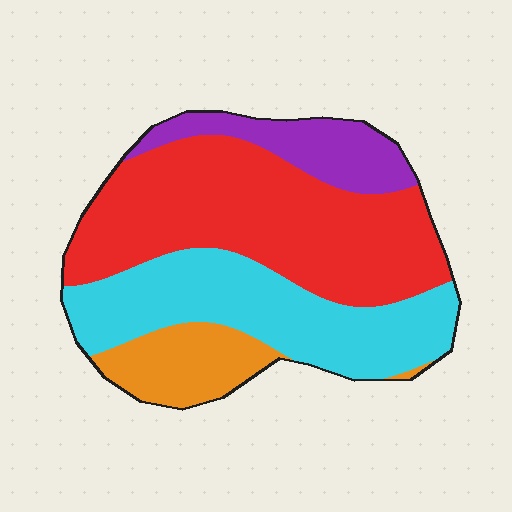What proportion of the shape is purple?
Purple covers around 10% of the shape.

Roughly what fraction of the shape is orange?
Orange takes up about one eighth (1/8) of the shape.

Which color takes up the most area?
Red, at roughly 45%.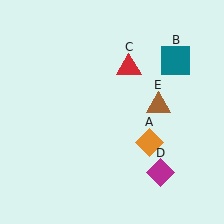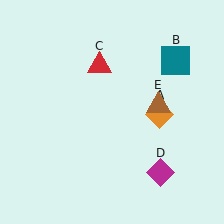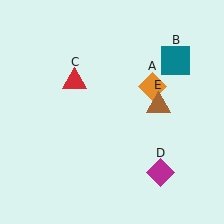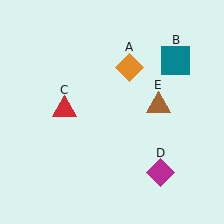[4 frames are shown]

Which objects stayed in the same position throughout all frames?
Teal square (object B) and magenta diamond (object D) and brown triangle (object E) remained stationary.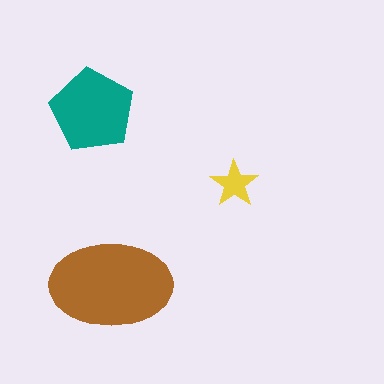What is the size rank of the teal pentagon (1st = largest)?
2nd.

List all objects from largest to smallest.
The brown ellipse, the teal pentagon, the yellow star.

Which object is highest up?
The teal pentagon is topmost.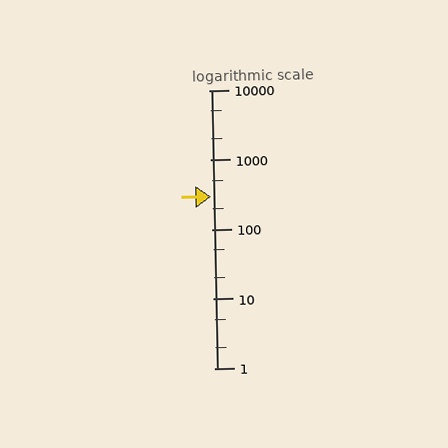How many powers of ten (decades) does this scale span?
The scale spans 4 decades, from 1 to 10000.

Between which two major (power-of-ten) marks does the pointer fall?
The pointer is between 100 and 1000.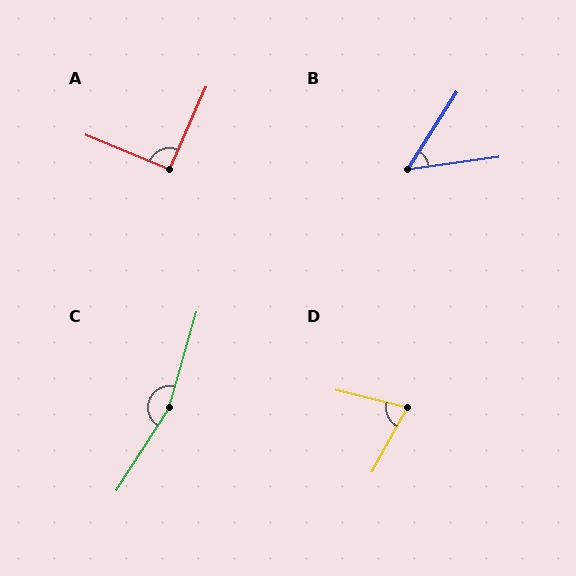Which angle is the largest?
C, at approximately 163 degrees.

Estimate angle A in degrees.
Approximately 92 degrees.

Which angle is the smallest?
B, at approximately 50 degrees.